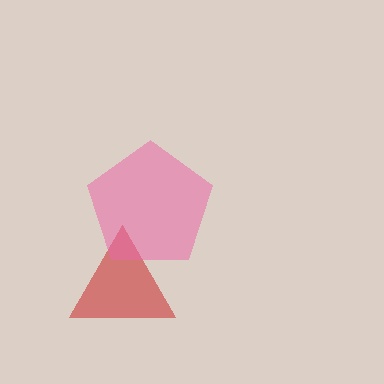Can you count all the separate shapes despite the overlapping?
Yes, there are 2 separate shapes.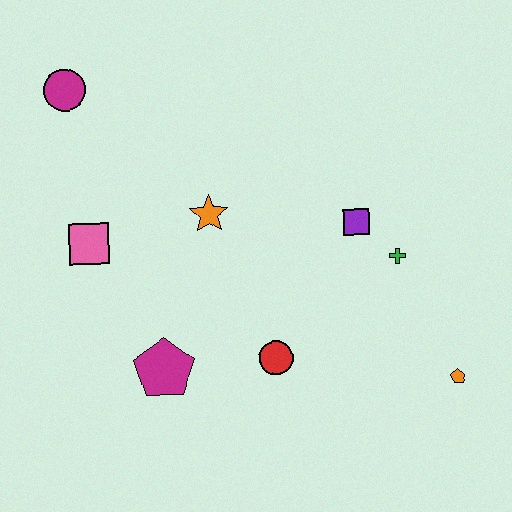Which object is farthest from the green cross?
The magenta circle is farthest from the green cross.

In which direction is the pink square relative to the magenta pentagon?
The pink square is above the magenta pentagon.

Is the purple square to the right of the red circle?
Yes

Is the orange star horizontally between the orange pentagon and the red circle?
No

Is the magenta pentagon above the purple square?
No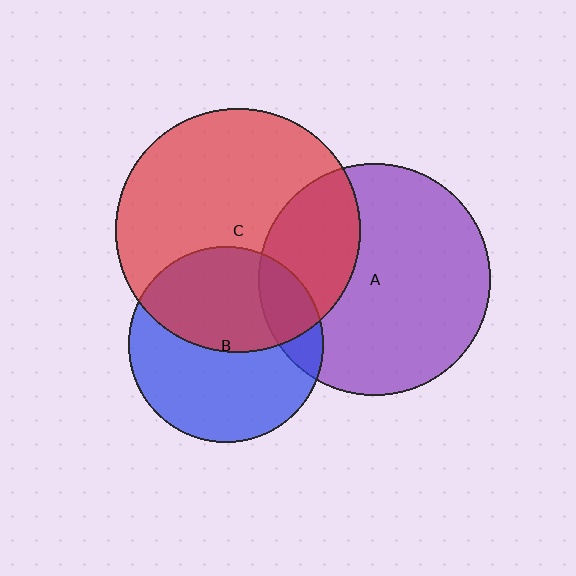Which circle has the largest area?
Circle C (red).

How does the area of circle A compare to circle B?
Approximately 1.4 times.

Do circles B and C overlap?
Yes.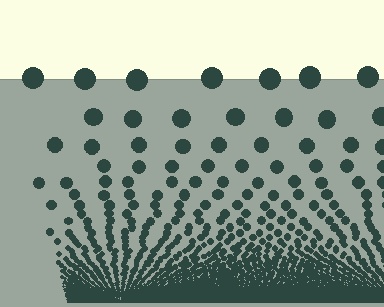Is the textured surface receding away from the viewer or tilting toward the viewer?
The surface appears to tilt toward the viewer. Texture elements get larger and sparser toward the top.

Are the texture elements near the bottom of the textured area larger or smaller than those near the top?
Smaller. The gradient is inverted — elements near the bottom are smaller and denser.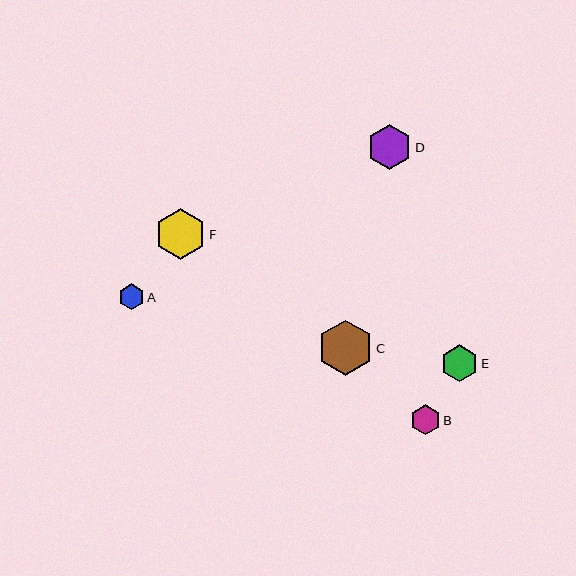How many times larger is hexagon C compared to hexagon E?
Hexagon C is approximately 1.5 times the size of hexagon E.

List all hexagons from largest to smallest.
From largest to smallest: C, F, D, E, B, A.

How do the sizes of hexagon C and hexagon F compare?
Hexagon C and hexagon F are approximately the same size.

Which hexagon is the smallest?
Hexagon A is the smallest with a size of approximately 26 pixels.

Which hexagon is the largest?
Hexagon C is the largest with a size of approximately 55 pixels.